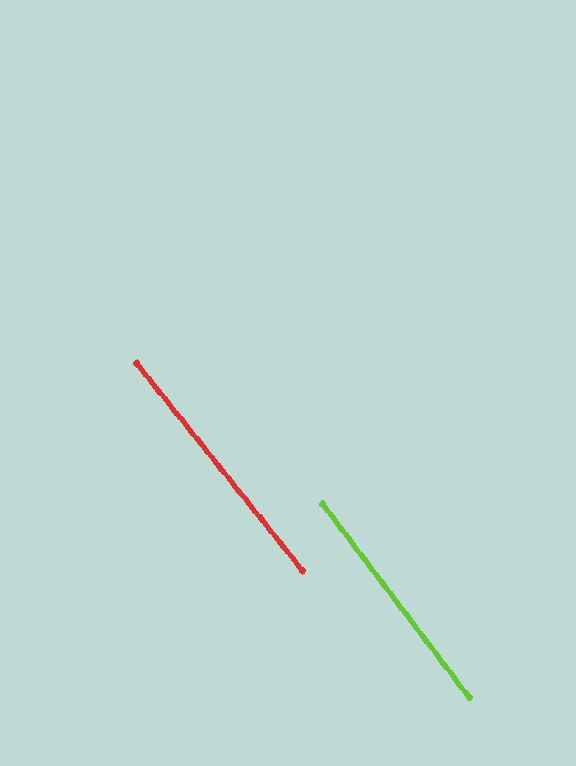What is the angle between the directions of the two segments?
Approximately 1 degree.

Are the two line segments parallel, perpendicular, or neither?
Parallel — their directions differ by only 1.5°.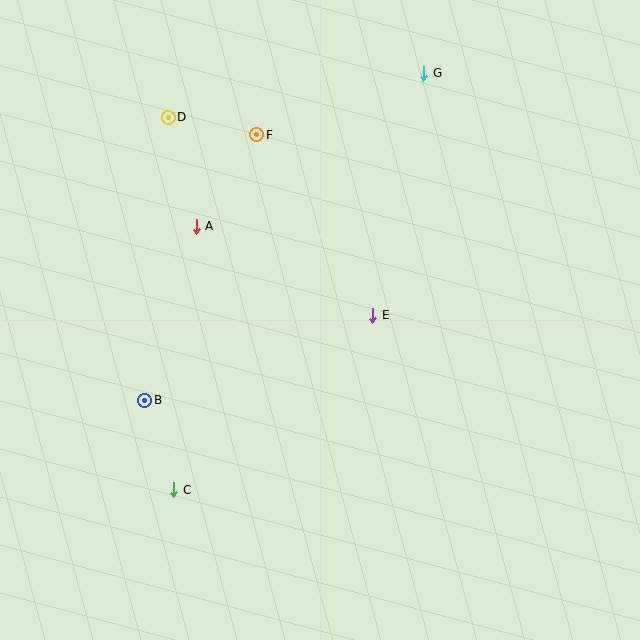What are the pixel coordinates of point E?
Point E is at (373, 315).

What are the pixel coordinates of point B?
Point B is at (145, 400).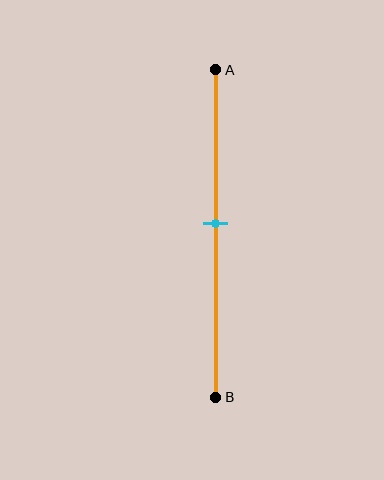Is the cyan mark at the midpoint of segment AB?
No, the mark is at about 45% from A, not at the 50% midpoint.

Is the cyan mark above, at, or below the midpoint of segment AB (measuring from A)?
The cyan mark is above the midpoint of segment AB.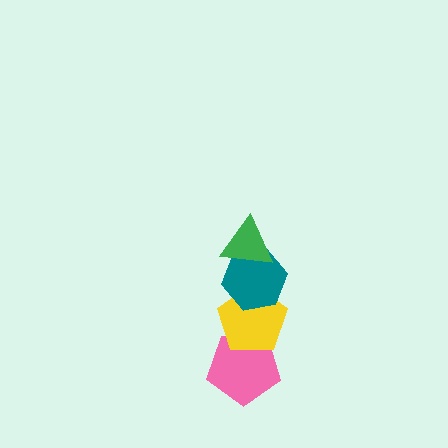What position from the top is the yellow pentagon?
The yellow pentagon is 3rd from the top.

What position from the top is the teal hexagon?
The teal hexagon is 2nd from the top.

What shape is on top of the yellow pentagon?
The teal hexagon is on top of the yellow pentagon.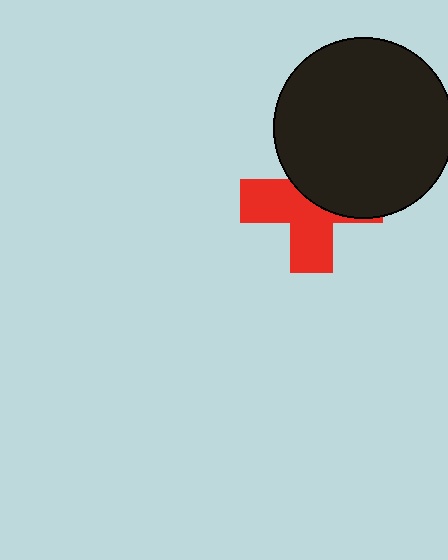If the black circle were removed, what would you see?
You would see the complete red cross.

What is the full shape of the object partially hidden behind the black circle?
The partially hidden object is a red cross.